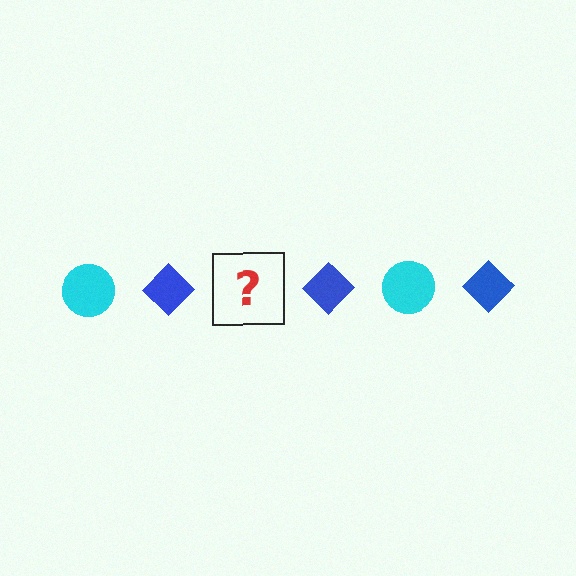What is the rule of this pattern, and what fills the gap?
The rule is that the pattern alternates between cyan circle and blue diamond. The gap should be filled with a cyan circle.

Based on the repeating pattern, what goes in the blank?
The blank should be a cyan circle.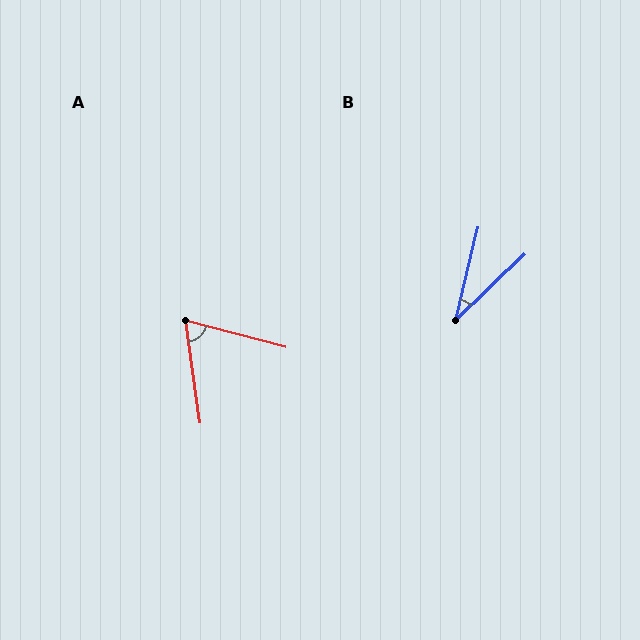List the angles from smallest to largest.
B (33°), A (67°).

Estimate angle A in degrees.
Approximately 67 degrees.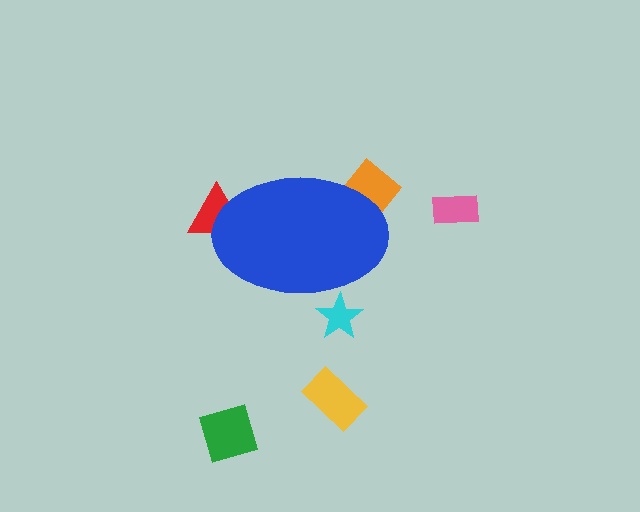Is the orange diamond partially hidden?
Yes, the orange diamond is partially hidden behind the blue ellipse.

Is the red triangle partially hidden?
Yes, the red triangle is partially hidden behind the blue ellipse.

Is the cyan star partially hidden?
Yes, the cyan star is partially hidden behind the blue ellipse.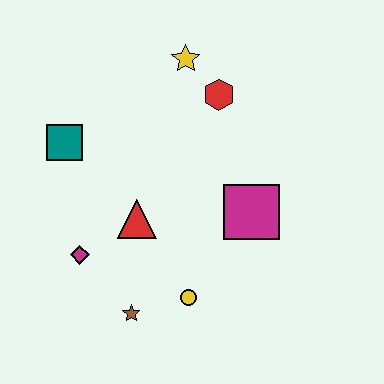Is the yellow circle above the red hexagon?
No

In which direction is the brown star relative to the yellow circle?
The brown star is to the left of the yellow circle.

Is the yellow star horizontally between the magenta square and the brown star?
Yes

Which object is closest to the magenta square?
The yellow circle is closest to the magenta square.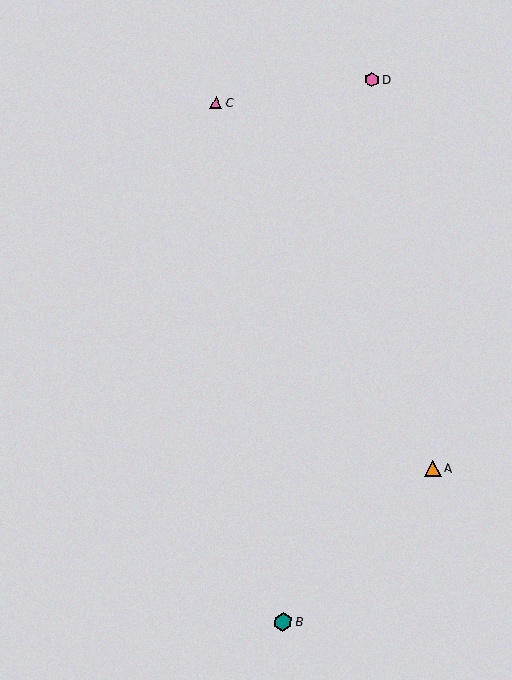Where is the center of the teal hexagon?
The center of the teal hexagon is at (283, 622).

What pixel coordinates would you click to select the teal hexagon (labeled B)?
Click at (283, 622) to select the teal hexagon B.